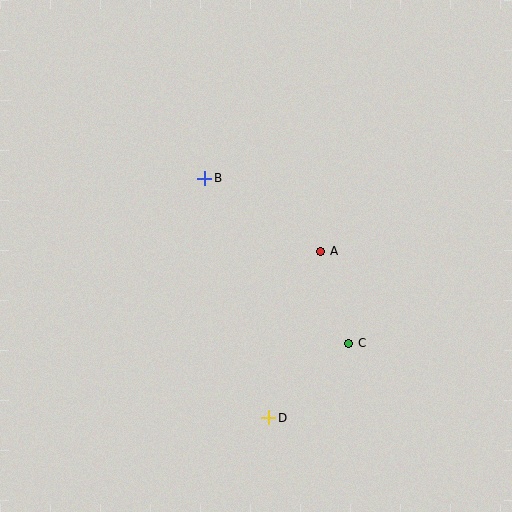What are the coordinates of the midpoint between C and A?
The midpoint between C and A is at (335, 297).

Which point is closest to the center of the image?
Point A at (321, 251) is closest to the center.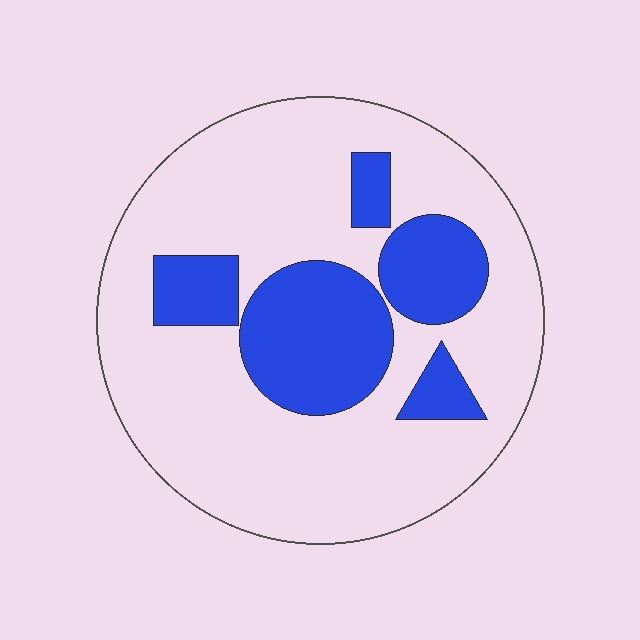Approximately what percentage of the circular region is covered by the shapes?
Approximately 25%.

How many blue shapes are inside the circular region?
5.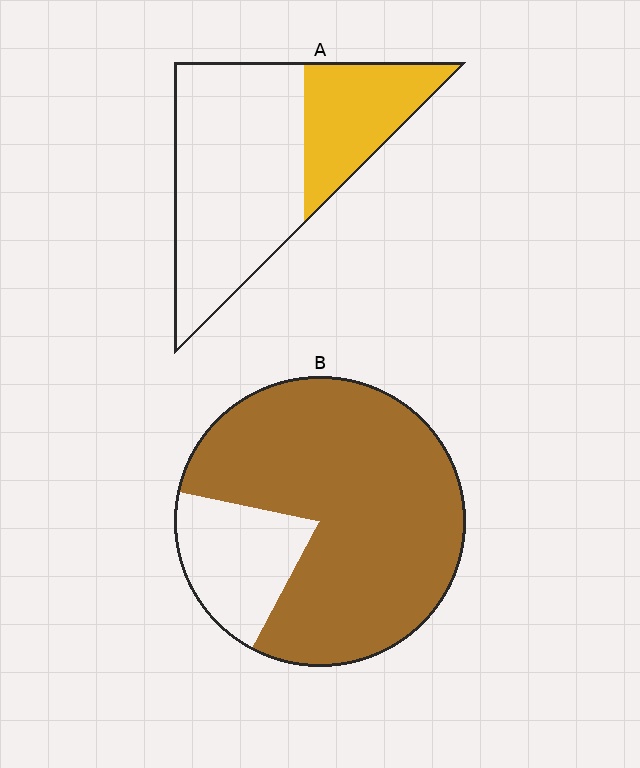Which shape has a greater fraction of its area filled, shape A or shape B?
Shape B.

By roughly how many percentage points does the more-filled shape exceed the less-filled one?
By roughly 50 percentage points (B over A).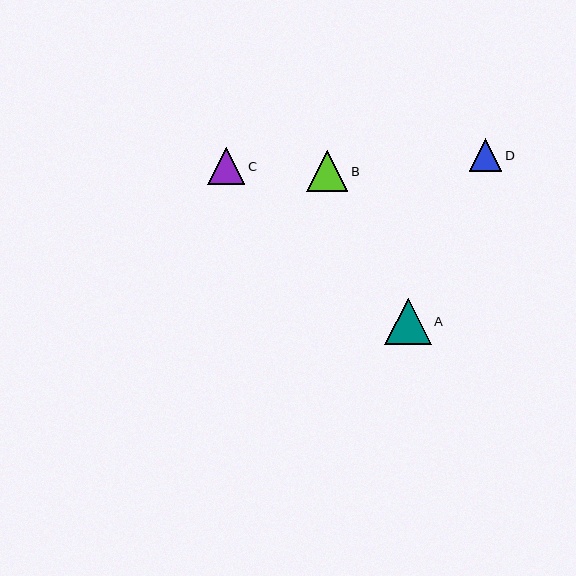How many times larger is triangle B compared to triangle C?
Triangle B is approximately 1.1 times the size of triangle C.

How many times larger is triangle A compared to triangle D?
Triangle A is approximately 1.4 times the size of triangle D.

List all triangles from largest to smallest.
From largest to smallest: A, B, C, D.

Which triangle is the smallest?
Triangle D is the smallest with a size of approximately 32 pixels.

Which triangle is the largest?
Triangle A is the largest with a size of approximately 47 pixels.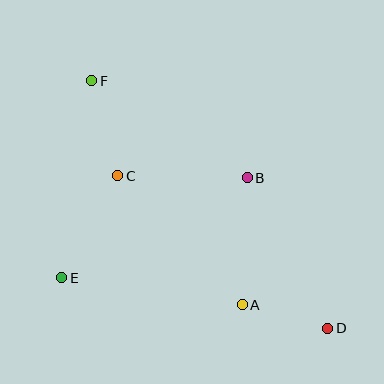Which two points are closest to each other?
Points A and D are closest to each other.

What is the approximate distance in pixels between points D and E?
The distance between D and E is approximately 271 pixels.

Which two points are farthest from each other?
Points D and F are farthest from each other.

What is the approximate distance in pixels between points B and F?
The distance between B and F is approximately 183 pixels.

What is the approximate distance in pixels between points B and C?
The distance between B and C is approximately 130 pixels.